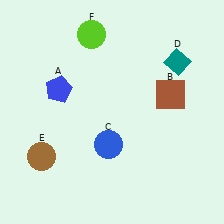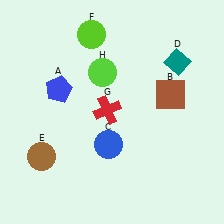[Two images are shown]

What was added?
A red cross (G), a lime circle (H) were added in Image 2.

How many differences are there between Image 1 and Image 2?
There are 2 differences between the two images.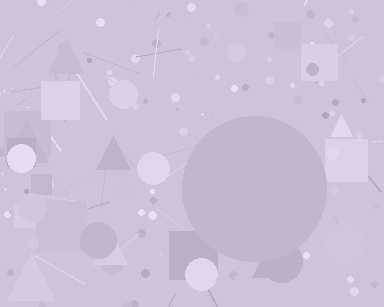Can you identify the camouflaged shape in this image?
The camouflaged shape is a circle.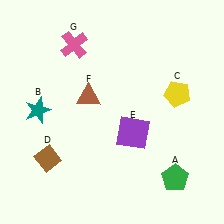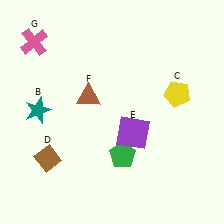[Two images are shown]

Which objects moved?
The objects that moved are: the green pentagon (A), the pink cross (G).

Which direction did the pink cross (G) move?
The pink cross (G) moved left.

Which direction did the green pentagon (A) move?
The green pentagon (A) moved left.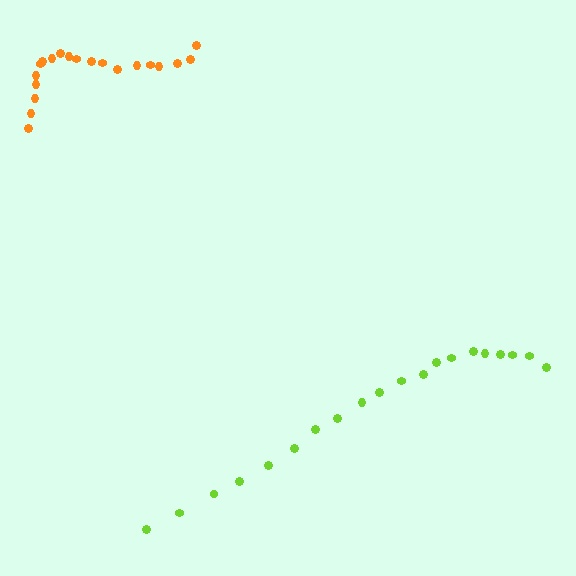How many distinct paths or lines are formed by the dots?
There are 2 distinct paths.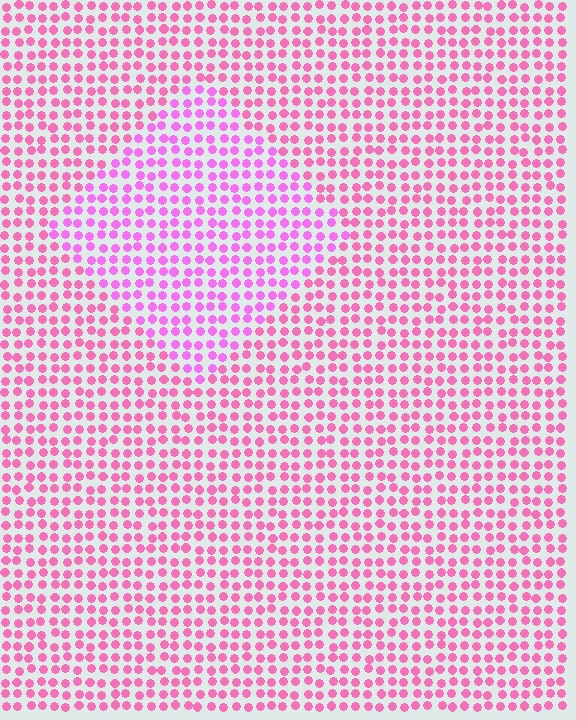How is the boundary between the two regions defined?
The boundary is defined purely by a slight shift in hue (about 26 degrees). Spacing, size, and orientation are identical on both sides.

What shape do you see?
I see a diamond.